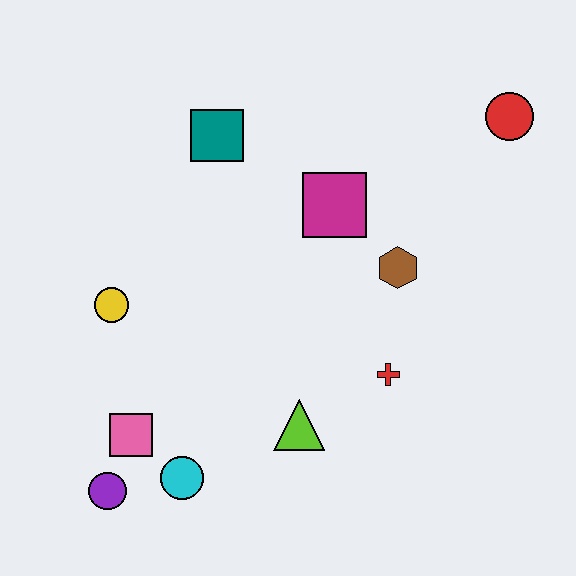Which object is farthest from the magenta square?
The purple circle is farthest from the magenta square.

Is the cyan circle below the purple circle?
No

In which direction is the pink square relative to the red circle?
The pink square is to the left of the red circle.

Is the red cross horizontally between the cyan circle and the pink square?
No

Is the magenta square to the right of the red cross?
No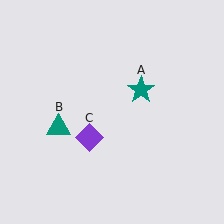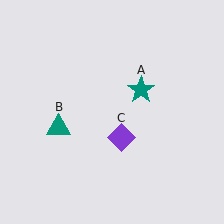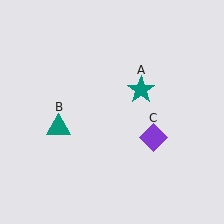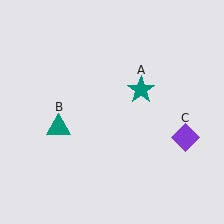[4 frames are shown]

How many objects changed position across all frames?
1 object changed position: purple diamond (object C).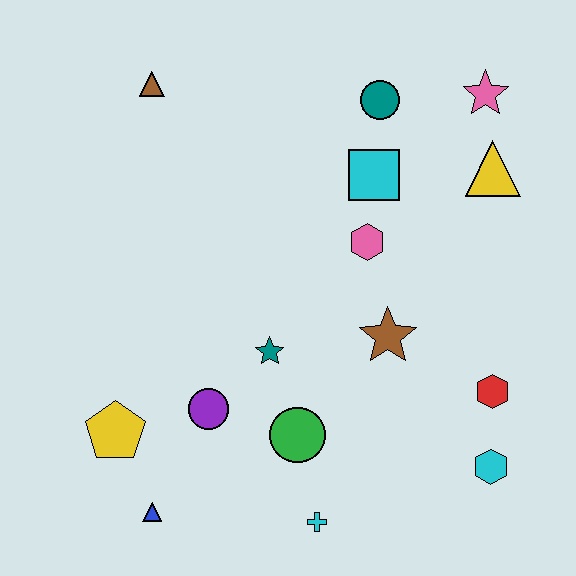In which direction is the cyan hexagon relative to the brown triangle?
The cyan hexagon is below the brown triangle.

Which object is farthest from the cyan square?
The blue triangle is farthest from the cyan square.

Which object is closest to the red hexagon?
The cyan hexagon is closest to the red hexagon.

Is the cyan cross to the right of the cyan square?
No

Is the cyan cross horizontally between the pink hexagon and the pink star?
No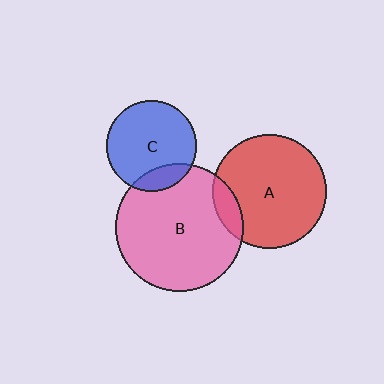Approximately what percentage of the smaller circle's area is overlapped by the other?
Approximately 15%.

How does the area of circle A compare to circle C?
Approximately 1.6 times.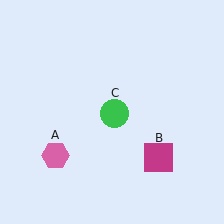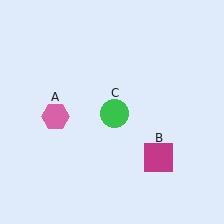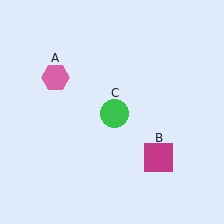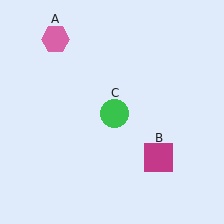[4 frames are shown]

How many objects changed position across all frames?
1 object changed position: pink hexagon (object A).